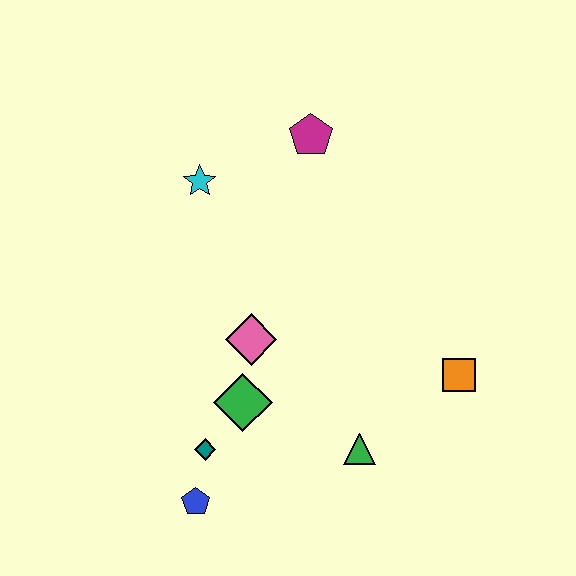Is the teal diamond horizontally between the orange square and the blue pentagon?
Yes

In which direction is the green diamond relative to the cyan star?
The green diamond is below the cyan star.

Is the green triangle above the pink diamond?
No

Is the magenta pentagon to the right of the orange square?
No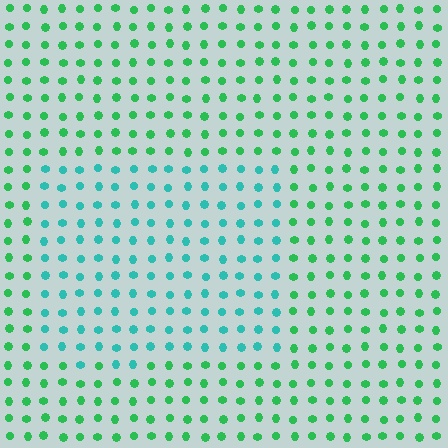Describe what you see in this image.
The image is filled with small green elements in a uniform arrangement. A rectangle-shaped region is visible where the elements are tinted to a slightly different hue, forming a subtle color boundary.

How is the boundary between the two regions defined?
The boundary is defined purely by a slight shift in hue (about 39 degrees). Spacing, size, and orientation are identical on both sides.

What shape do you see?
I see a rectangle.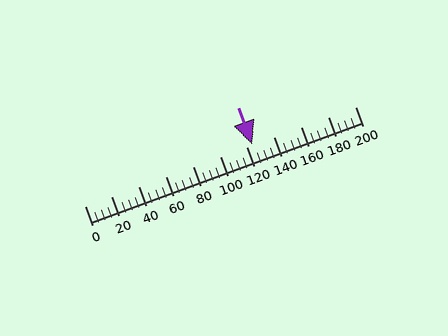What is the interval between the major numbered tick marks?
The major tick marks are spaced 20 units apart.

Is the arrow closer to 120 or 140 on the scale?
The arrow is closer to 120.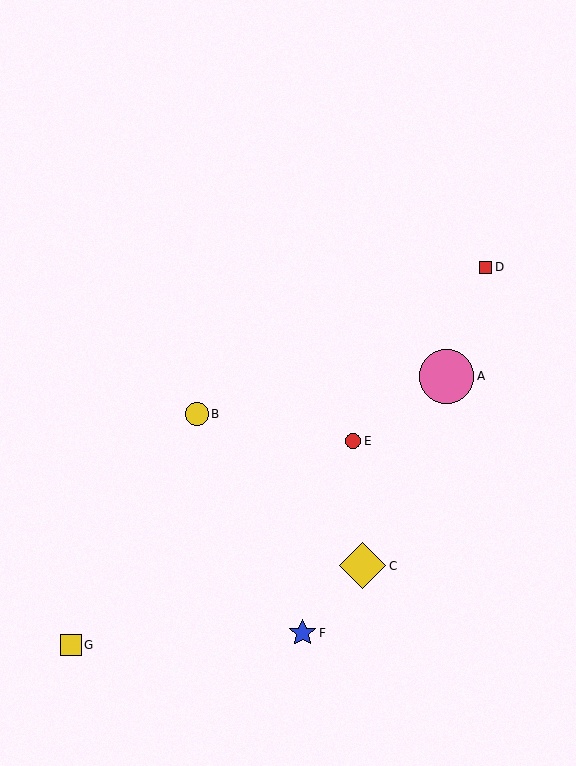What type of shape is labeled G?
Shape G is a yellow square.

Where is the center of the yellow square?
The center of the yellow square is at (71, 645).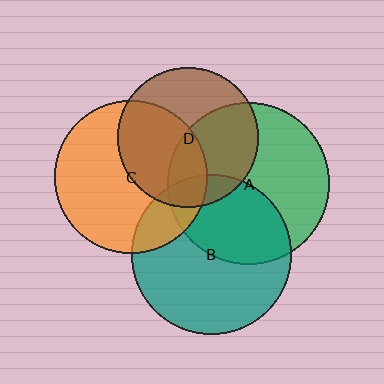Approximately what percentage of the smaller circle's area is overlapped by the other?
Approximately 20%.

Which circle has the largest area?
Circle A (green).